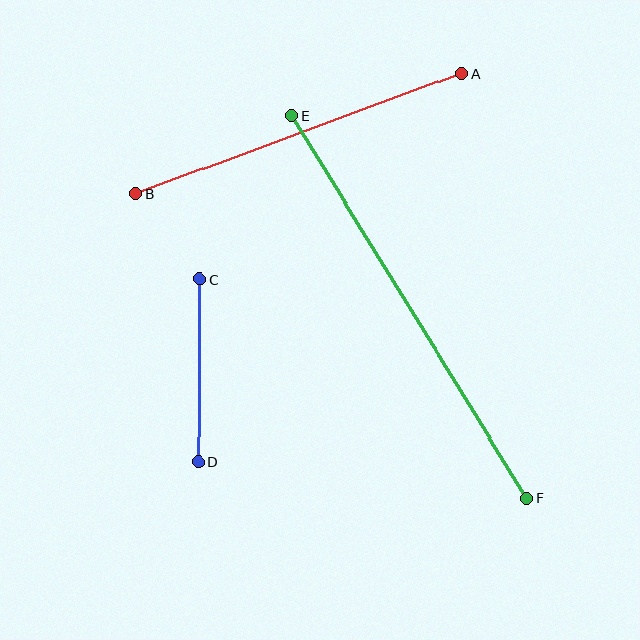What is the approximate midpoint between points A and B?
The midpoint is at approximately (299, 134) pixels.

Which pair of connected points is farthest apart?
Points E and F are farthest apart.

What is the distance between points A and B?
The distance is approximately 348 pixels.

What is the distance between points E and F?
The distance is approximately 449 pixels.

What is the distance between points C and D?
The distance is approximately 183 pixels.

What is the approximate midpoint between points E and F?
The midpoint is at approximately (409, 307) pixels.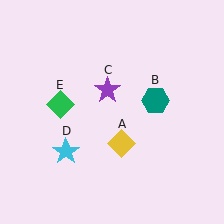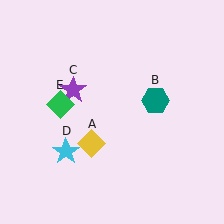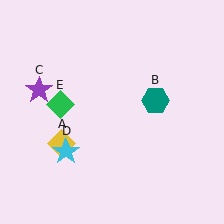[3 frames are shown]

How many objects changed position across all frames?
2 objects changed position: yellow diamond (object A), purple star (object C).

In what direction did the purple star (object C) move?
The purple star (object C) moved left.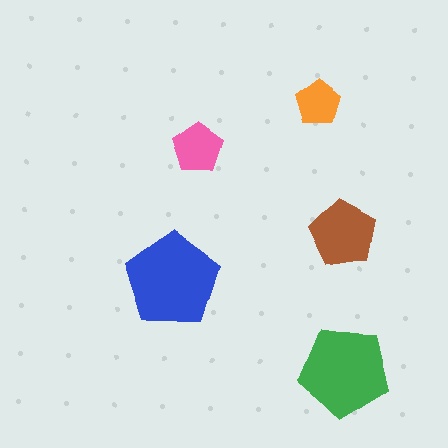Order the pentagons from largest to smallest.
the blue one, the green one, the brown one, the pink one, the orange one.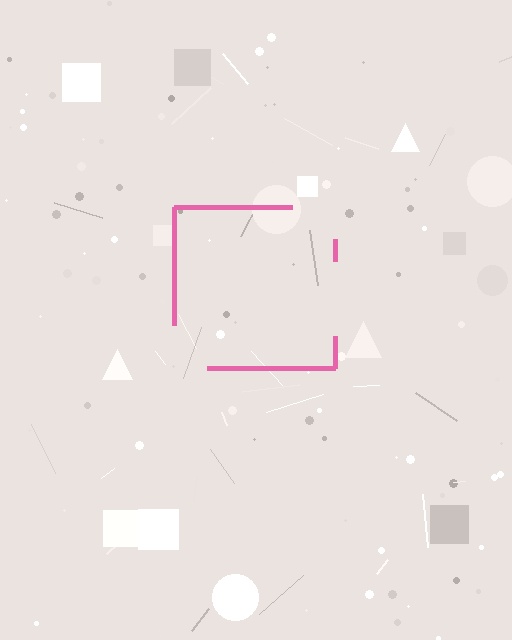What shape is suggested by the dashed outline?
The dashed outline suggests a square.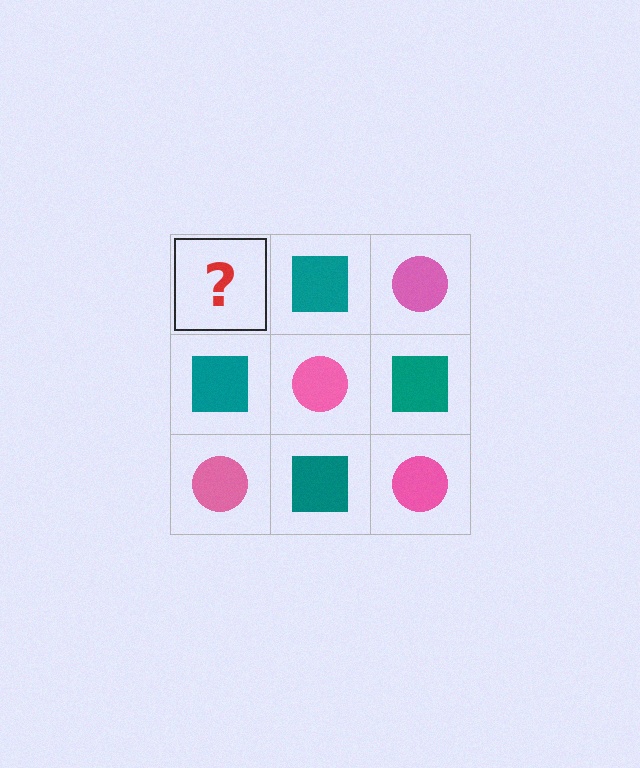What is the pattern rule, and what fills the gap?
The rule is that it alternates pink circle and teal square in a checkerboard pattern. The gap should be filled with a pink circle.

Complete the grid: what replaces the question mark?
The question mark should be replaced with a pink circle.